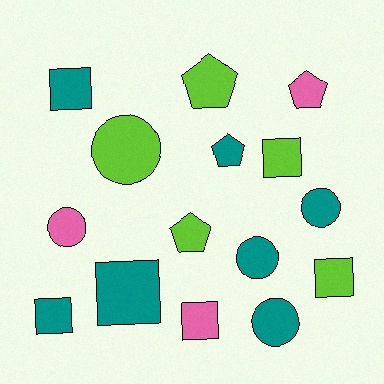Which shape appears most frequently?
Square, with 6 objects.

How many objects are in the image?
There are 15 objects.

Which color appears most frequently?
Teal, with 7 objects.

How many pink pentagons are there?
There is 1 pink pentagon.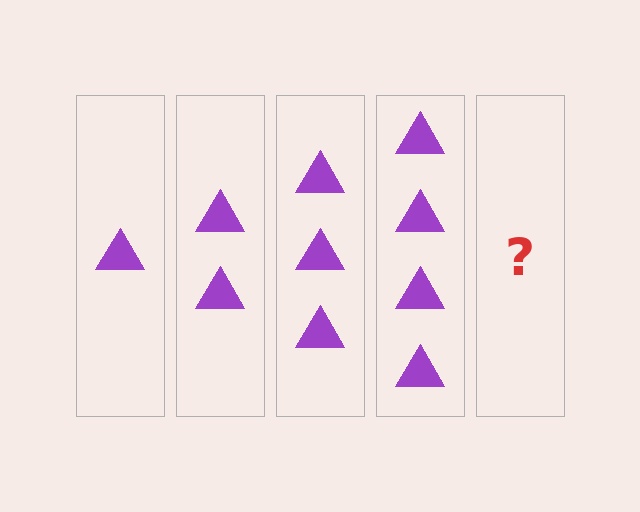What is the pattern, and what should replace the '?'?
The pattern is that each step adds one more triangle. The '?' should be 5 triangles.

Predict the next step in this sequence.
The next step is 5 triangles.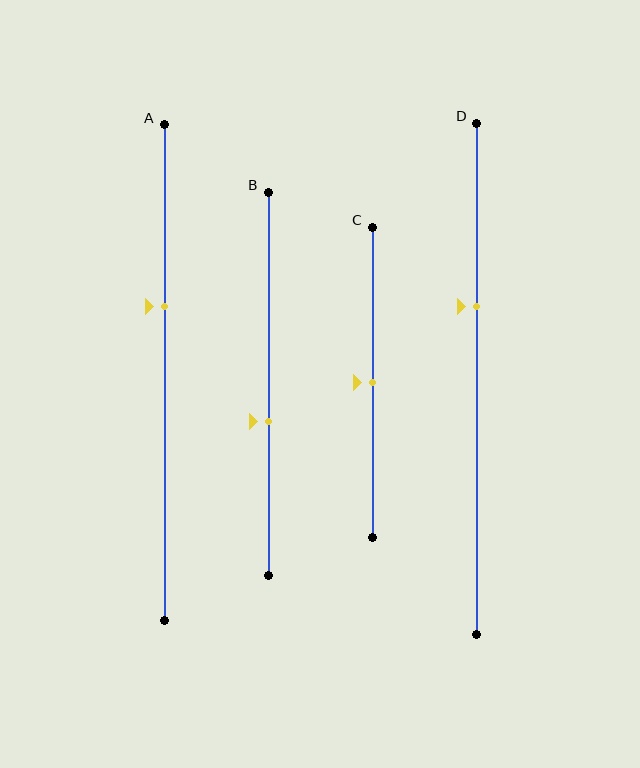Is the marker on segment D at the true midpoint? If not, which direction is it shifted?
No, the marker on segment D is shifted upward by about 14% of the segment length.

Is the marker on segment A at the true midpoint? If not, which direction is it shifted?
No, the marker on segment A is shifted upward by about 13% of the segment length.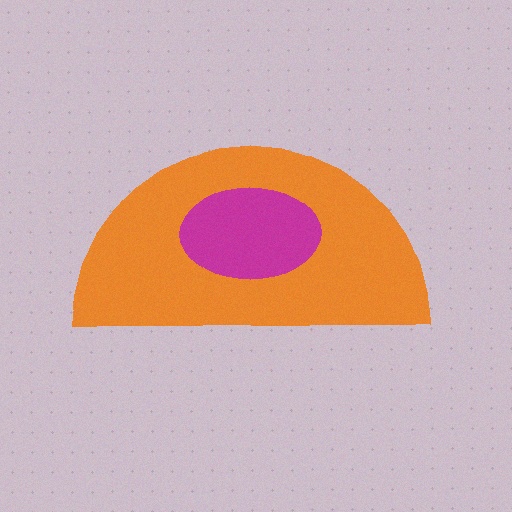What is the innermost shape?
The magenta ellipse.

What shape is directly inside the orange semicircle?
The magenta ellipse.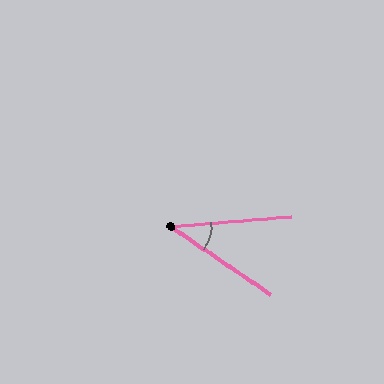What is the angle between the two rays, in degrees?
Approximately 39 degrees.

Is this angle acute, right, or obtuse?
It is acute.